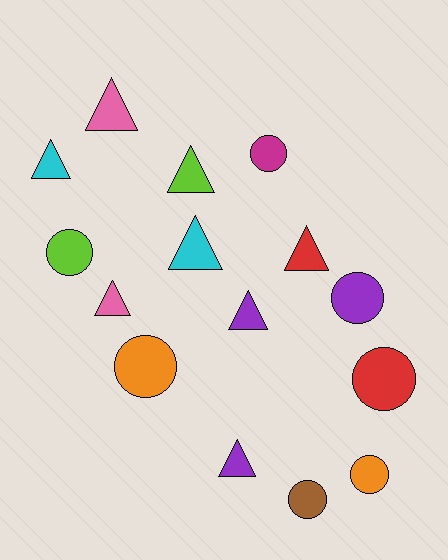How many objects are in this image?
There are 15 objects.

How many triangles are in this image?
There are 8 triangles.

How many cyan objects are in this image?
There are 2 cyan objects.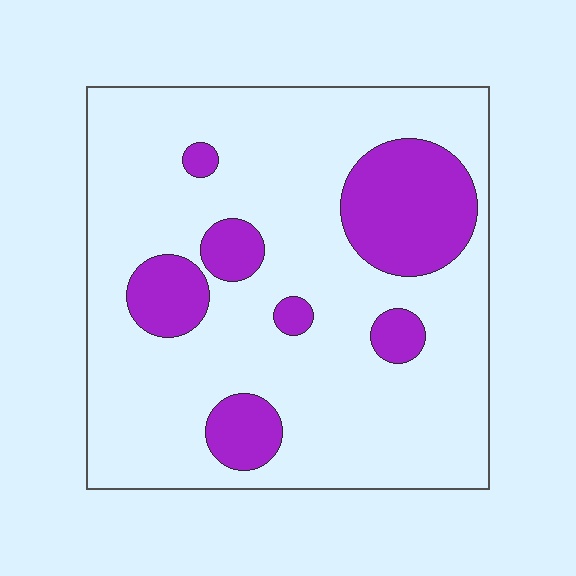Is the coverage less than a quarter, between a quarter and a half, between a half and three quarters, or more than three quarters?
Less than a quarter.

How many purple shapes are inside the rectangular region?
7.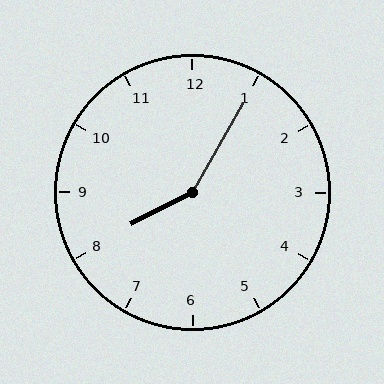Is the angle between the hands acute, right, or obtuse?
It is obtuse.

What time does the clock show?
8:05.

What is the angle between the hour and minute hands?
Approximately 148 degrees.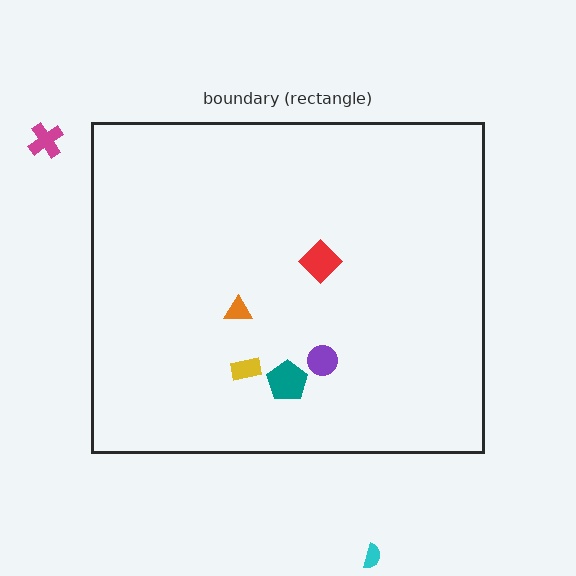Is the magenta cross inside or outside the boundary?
Outside.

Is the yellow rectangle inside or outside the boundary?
Inside.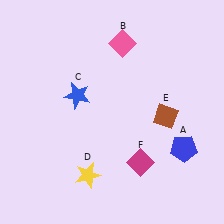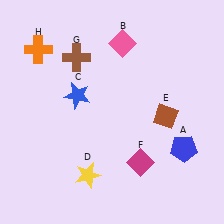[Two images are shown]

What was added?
A brown cross (G), an orange cross (H) were added in Image 2.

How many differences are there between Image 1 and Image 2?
There are 2 differences between the two images.